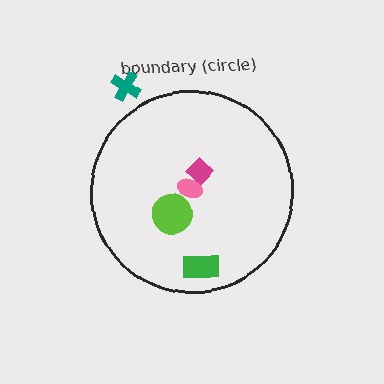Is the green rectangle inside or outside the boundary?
Inside.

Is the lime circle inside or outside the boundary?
Inside.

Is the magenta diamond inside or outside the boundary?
Inside.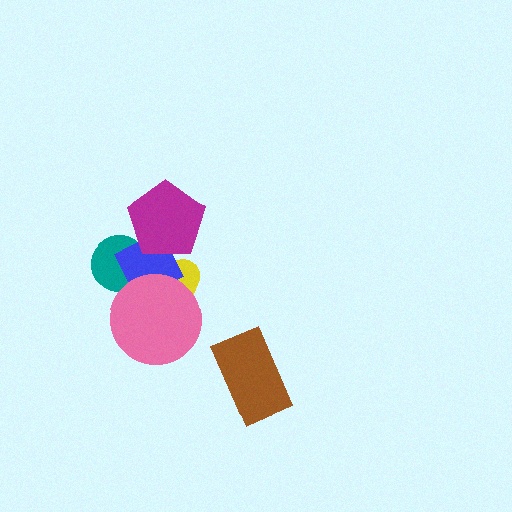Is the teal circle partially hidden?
Yes, it is partially covered by another shape.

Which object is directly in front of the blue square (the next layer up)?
The magenta pentagon is directly in front of the blue square.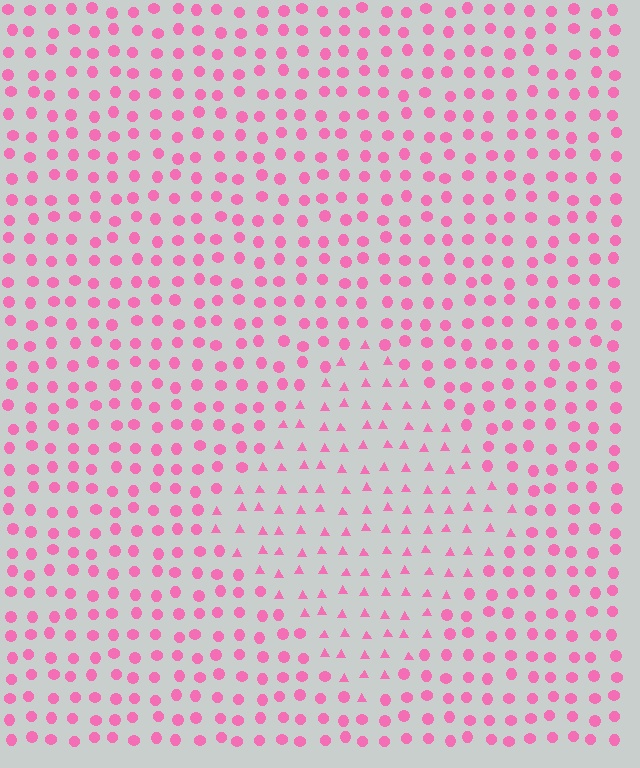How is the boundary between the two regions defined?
The boundary is defined by a change in element shape: triangles inside vs. circles outside. All elements share the same color and spacing.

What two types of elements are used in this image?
The image uses triangles inside the diamond region and circles outside it.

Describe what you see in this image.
The image is filled with small pink elements arranged in a uniform grid. A diamond-shaped region contains triangles, while the surrounding area contains circles. The boundary is defined purely by the change in element shape.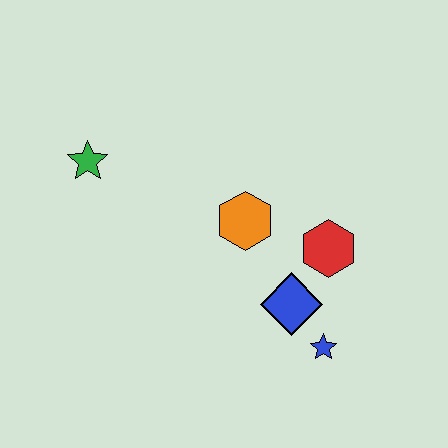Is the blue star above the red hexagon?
No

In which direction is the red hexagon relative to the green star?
The red hexagon is to the right of the green star.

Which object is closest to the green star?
The orange hexagon is closest to the green star.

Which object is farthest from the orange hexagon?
The green star is farthest from the orange hexagon.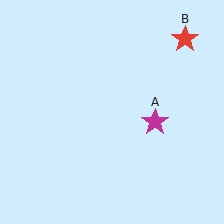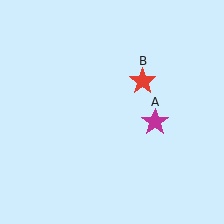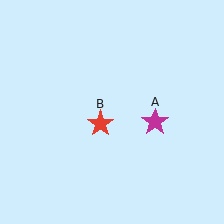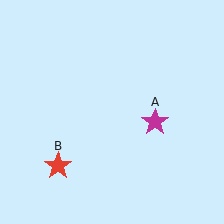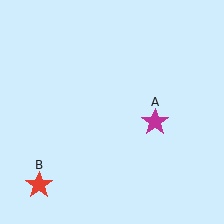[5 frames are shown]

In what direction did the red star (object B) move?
The red star (object B) moved down and to the left.